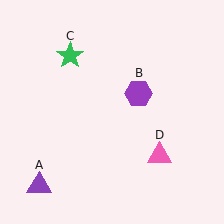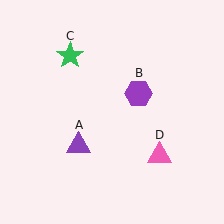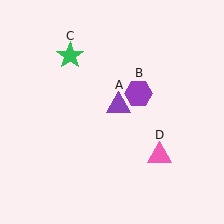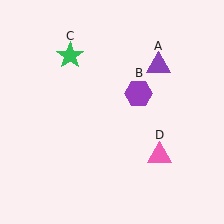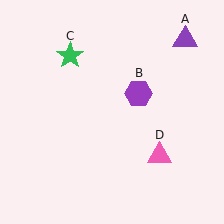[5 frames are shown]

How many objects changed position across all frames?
1 object changed position: purple triangle (object A).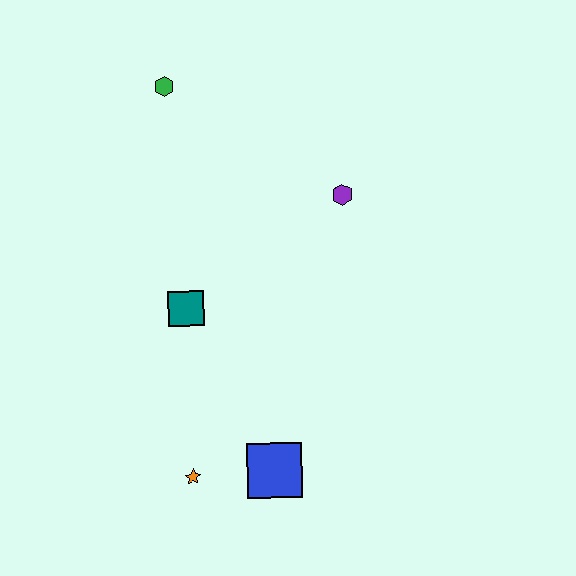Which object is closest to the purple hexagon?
The teal square is closest to the purple hexagon.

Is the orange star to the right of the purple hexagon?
No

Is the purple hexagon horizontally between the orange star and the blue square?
No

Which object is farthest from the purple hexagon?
The orange star is farthest from the purple hexagon.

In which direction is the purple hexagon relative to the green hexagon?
The purple hexagon is to the right of the green hexagon.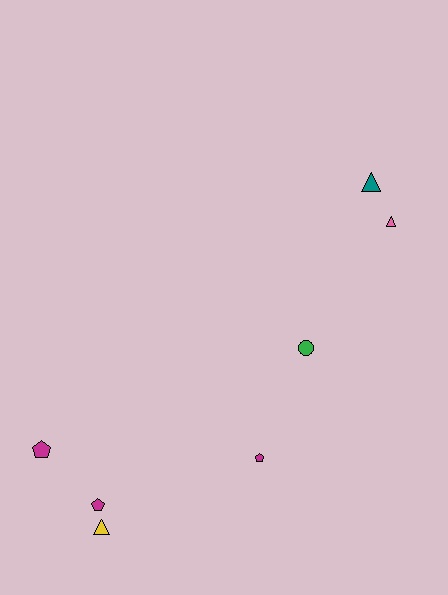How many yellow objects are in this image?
There is 1 yellow object.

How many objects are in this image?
There are 7 objects.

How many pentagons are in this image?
There are 3 pentagons.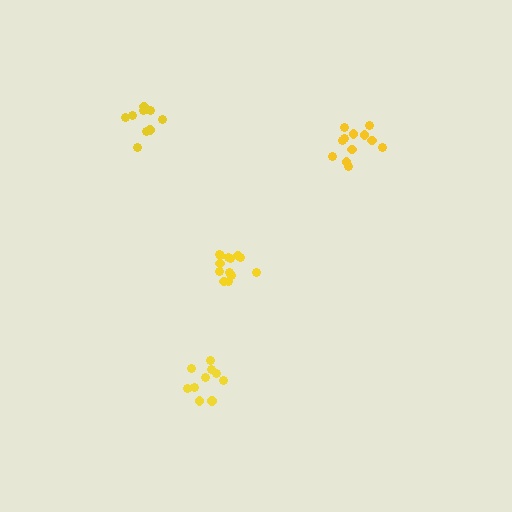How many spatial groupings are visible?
There are 4 spatial groupings.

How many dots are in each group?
Group 1: 9 dots, Group 2: 13 dots, Group 3: 12 dots, Group 4: 10 dots (44 total).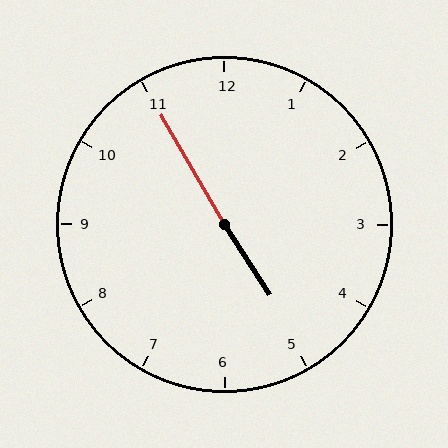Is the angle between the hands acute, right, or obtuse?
It is obtuse.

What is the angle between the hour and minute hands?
Approximately 178 degrees.